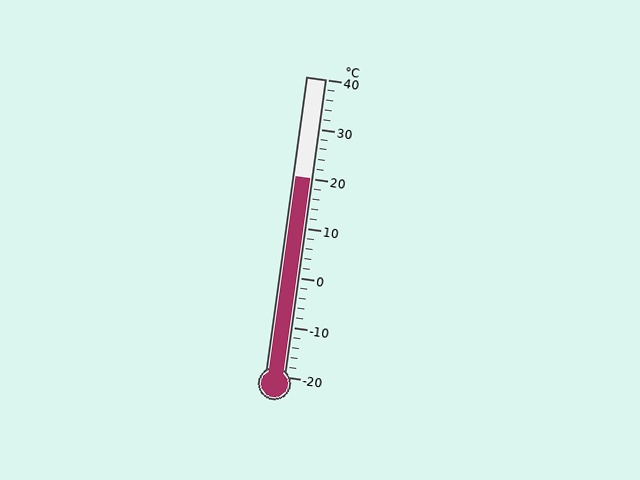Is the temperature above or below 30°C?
The temperature is below 30°C.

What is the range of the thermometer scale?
The thermometer scale ranges from -20°C to 40°C.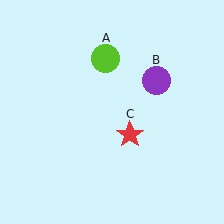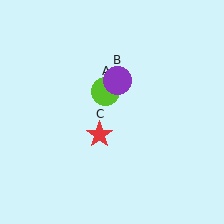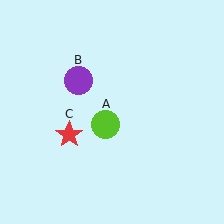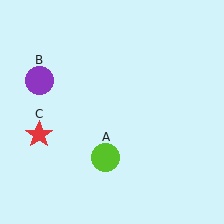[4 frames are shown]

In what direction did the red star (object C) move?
The red star (object C) moved left.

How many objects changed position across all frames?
3 objects changed position: lime circle (object A), purple circle (object B), red star (object C).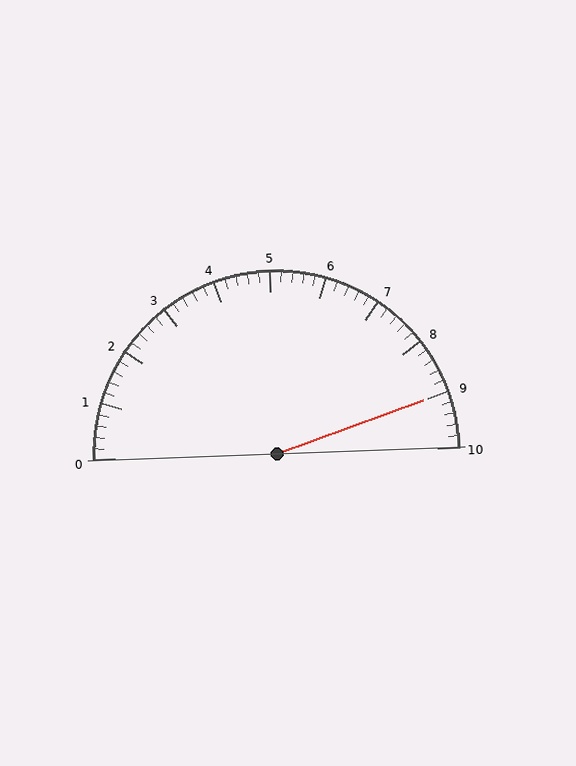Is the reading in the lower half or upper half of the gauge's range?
The reading is in the upper half of the range (0 to 10).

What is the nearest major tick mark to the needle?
The nearest major tick mark is 9.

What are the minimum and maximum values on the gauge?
The gauge ranges from 0 to 10.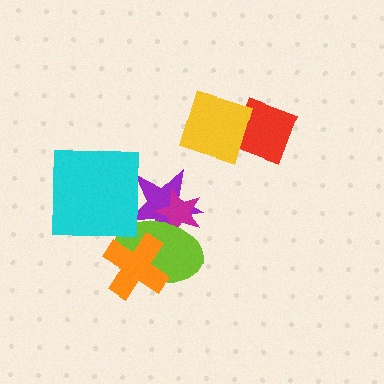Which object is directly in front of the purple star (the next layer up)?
The magenta star is directly in front of the purple star.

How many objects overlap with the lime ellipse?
3 objects overlap with the lime ellipse.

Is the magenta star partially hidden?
Yes, it is partially covered by another shape.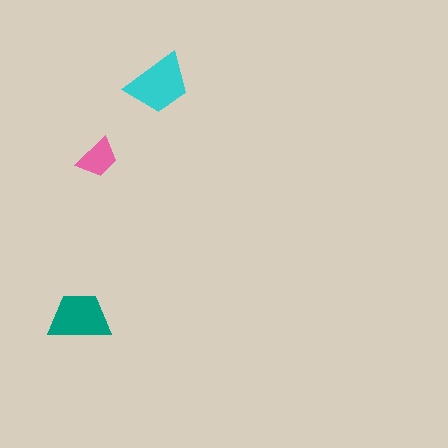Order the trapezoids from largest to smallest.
the cyan one, the teal one, the pink one.